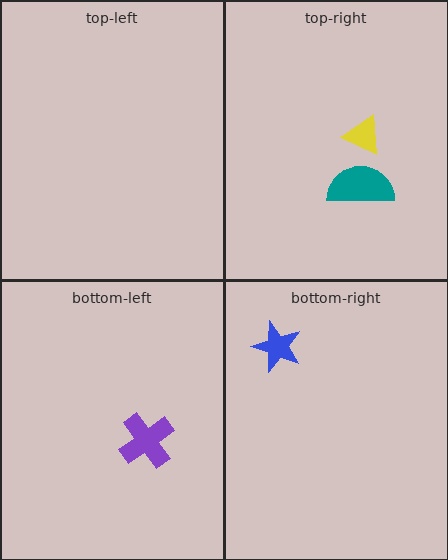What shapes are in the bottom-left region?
The purple cross.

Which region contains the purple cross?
The bottom-left region.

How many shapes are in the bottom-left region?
1.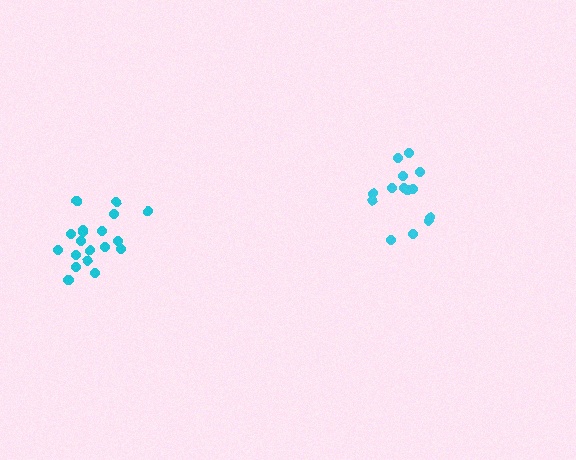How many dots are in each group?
Group 1: 14 dots, Group 2: 19 dots (33 total).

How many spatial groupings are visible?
There are 2 spatial groupings.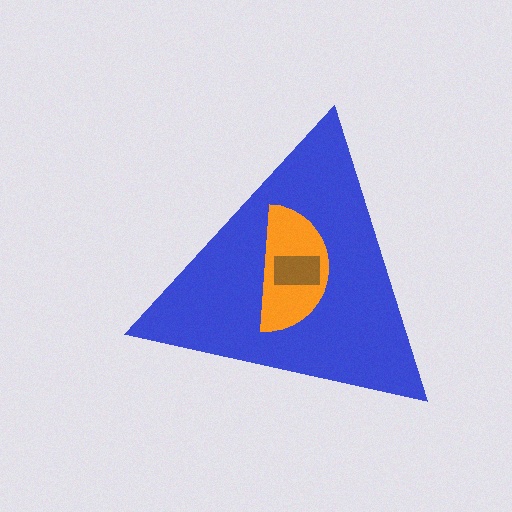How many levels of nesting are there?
3.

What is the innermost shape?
The brown rectangle.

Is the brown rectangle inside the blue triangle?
Yes.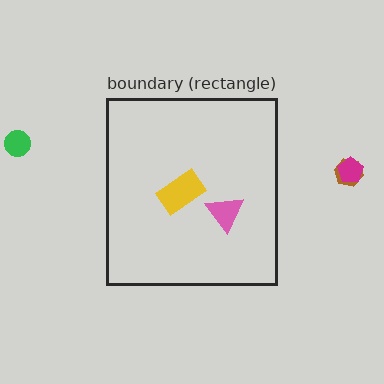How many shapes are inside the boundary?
2 inside, 3 outside.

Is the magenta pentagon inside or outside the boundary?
Outside.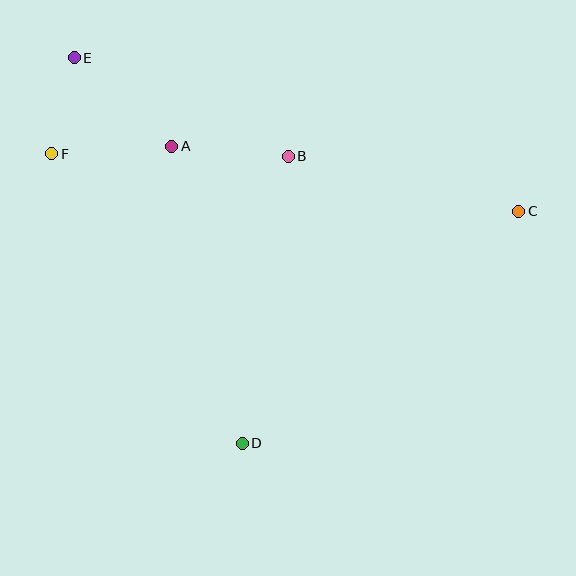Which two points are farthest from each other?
Points C and F are farthest from each other.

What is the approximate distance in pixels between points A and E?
The distance between A and E is approximately 132 pixels.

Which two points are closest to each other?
Points E and F are closest to each other.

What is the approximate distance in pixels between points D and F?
The distance between D and F is approximately 346 pixels.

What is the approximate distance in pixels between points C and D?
The distance between C and D is approximately 361 pixels.